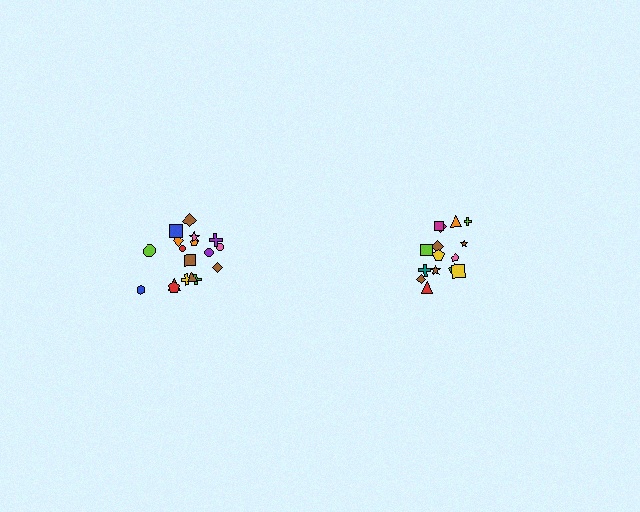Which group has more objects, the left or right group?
The left group.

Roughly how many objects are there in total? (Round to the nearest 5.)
Roughly 35 objects in total.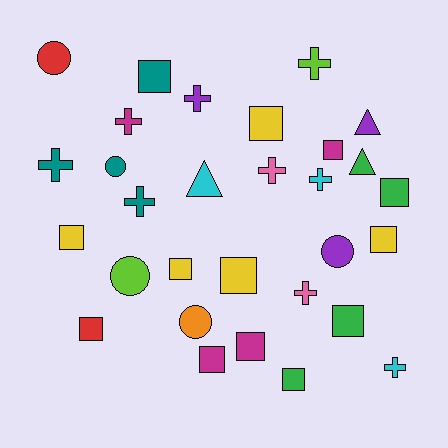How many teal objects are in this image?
There are 4 teal objects.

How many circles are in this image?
There are 5 circles.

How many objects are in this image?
There are 30 objects.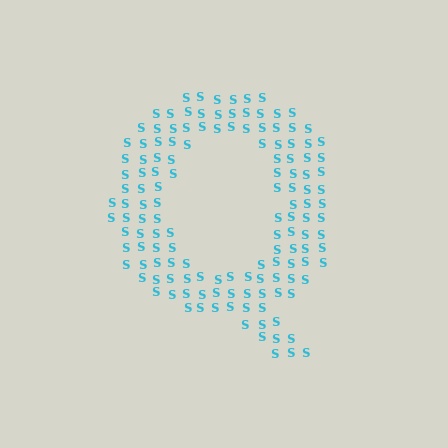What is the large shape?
The large shape is the letter Q.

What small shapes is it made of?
It is made of small letter S's.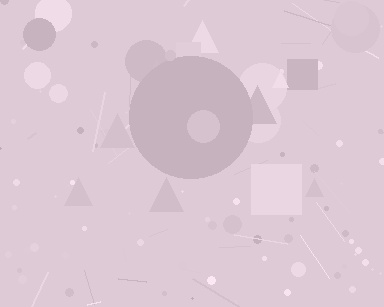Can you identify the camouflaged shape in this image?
The camouflaged shape is a circle.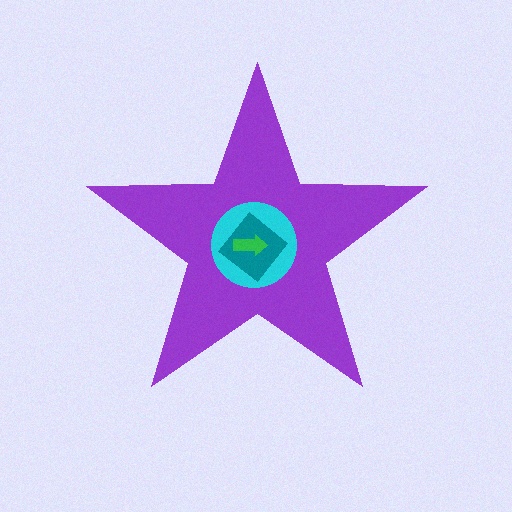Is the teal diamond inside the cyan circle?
Yes.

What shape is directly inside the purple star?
The cyan circle.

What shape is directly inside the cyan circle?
The teal diamond.